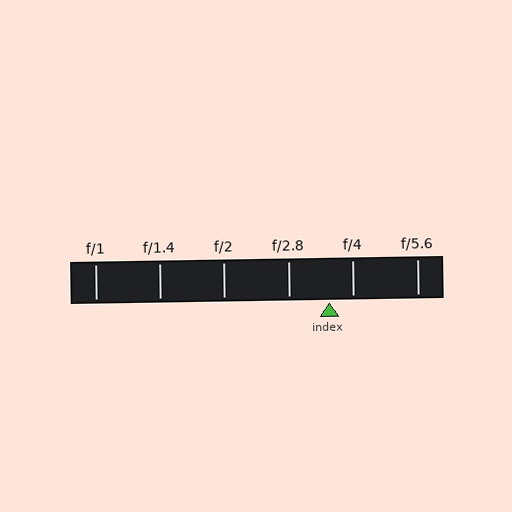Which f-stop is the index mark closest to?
The index mark is closest to f/4.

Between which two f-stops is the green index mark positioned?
The index mark is between f/2.8 and f/4.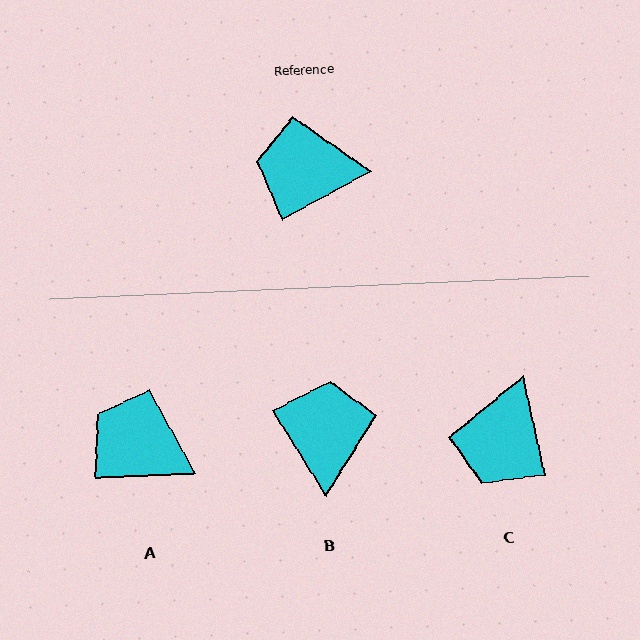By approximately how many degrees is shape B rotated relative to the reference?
Approximately 87 degrees clockwise.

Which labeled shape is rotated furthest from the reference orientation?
B, about 87 degrees away.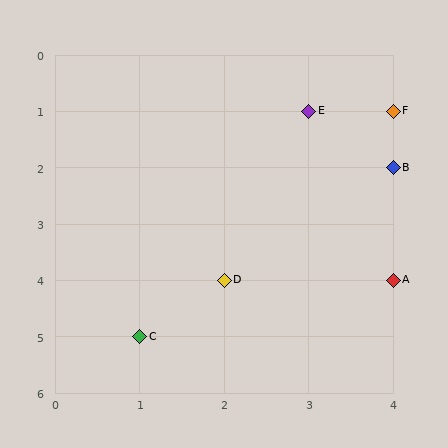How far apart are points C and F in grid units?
Points C and F are 3 columns and 4 rows apart (about 5.0 grid units diagonally).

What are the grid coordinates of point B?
Point B is at grid coordinates (4, 2).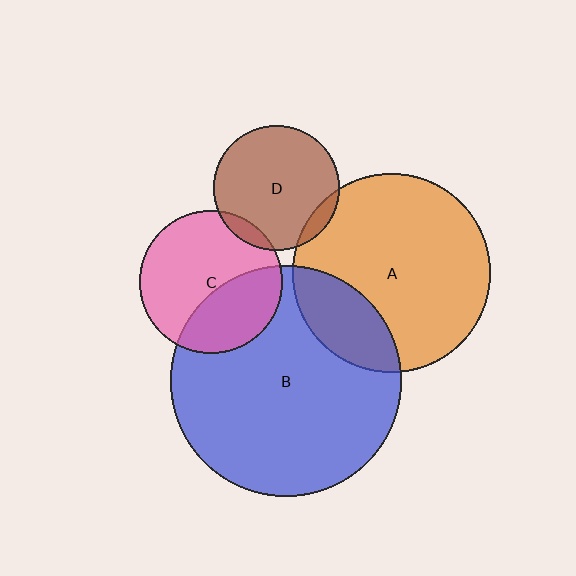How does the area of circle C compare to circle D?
Approximately 1.3 times.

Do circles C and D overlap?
Yes.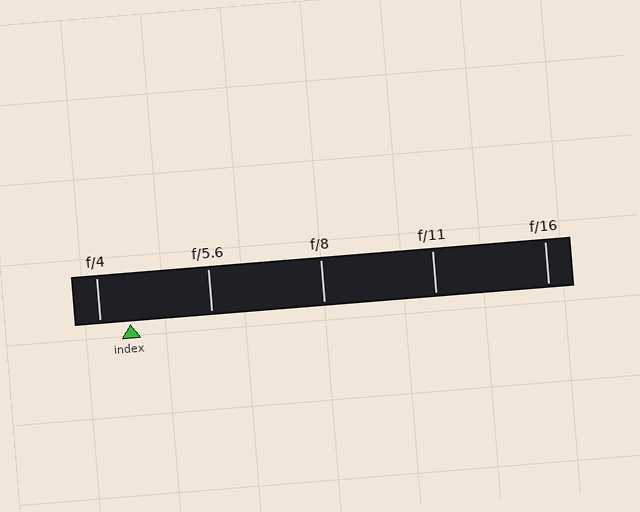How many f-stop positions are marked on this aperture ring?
There are 5 f-stop positions marked.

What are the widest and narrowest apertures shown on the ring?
The widest aperture shown is f/4 and the narrowest is f/16.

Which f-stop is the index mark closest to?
The index mark is closest to f/4.